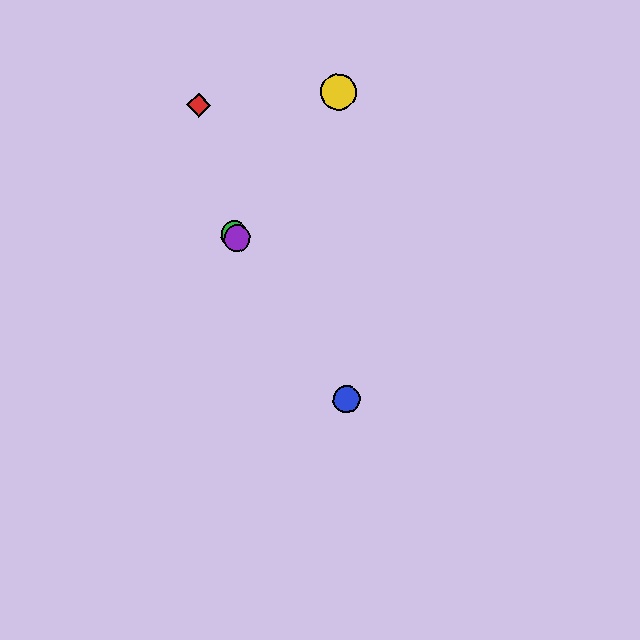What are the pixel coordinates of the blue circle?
The blue circle is at (347, 399).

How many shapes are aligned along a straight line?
3 shapes (the blue circle, the green circle, the purple circle) are aligned along a straight line.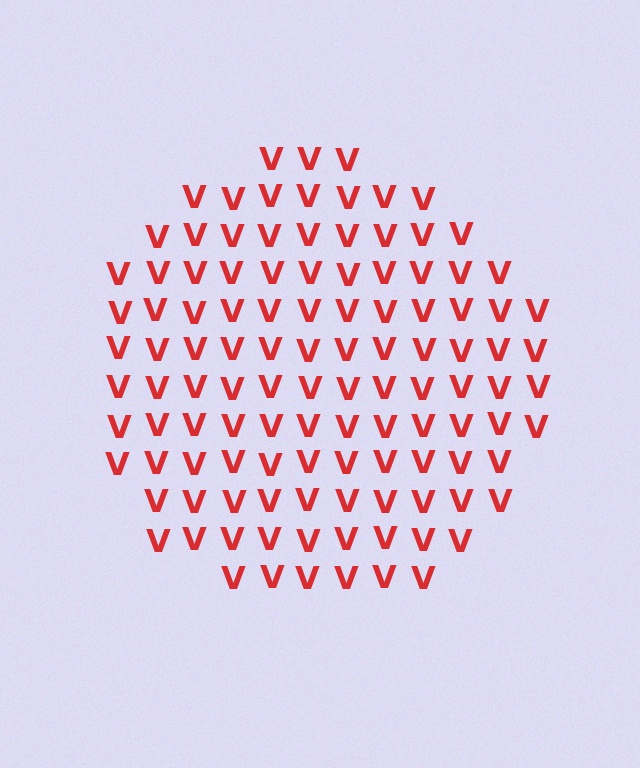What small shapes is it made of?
It is made of small letter V's.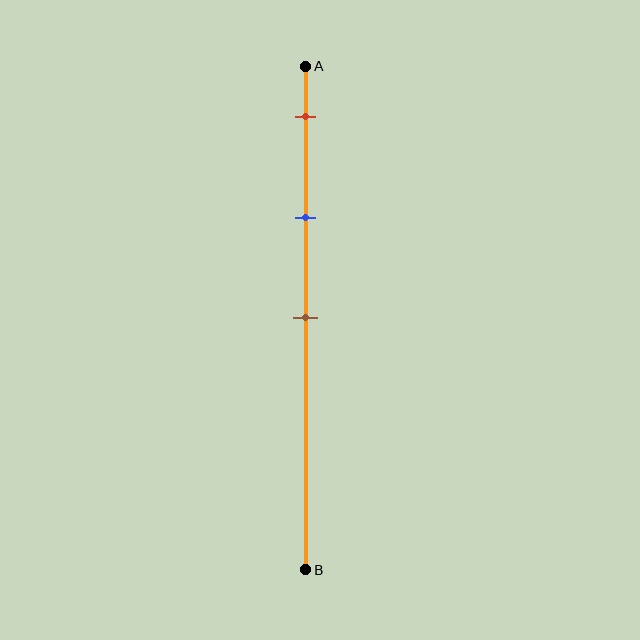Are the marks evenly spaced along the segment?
Yes, the marks are approximately evenly spaced.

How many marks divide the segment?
There are 3 marks dividing the segment.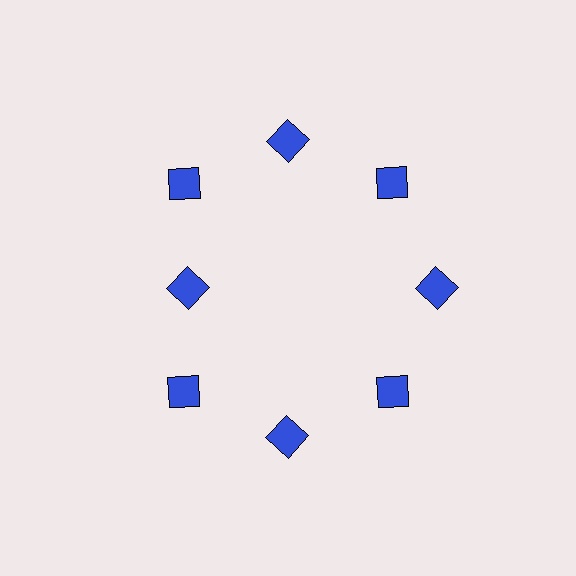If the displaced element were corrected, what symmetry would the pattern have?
It would have 8-fold rotational symmetry — the pattern would map onto itself every 45 degrees.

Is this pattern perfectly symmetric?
No. The 8 blue squares are arranged in a ring, but one element near the 9 o'clock position is pulled inward toward the center, breaking the 8-fold rotational symmetry.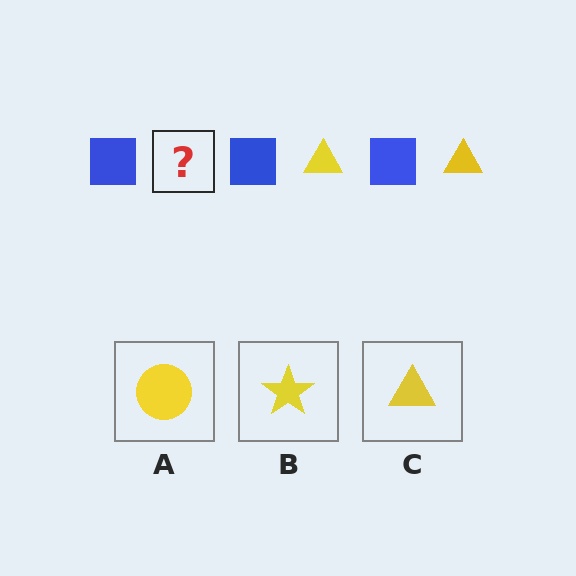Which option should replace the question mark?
Option C.